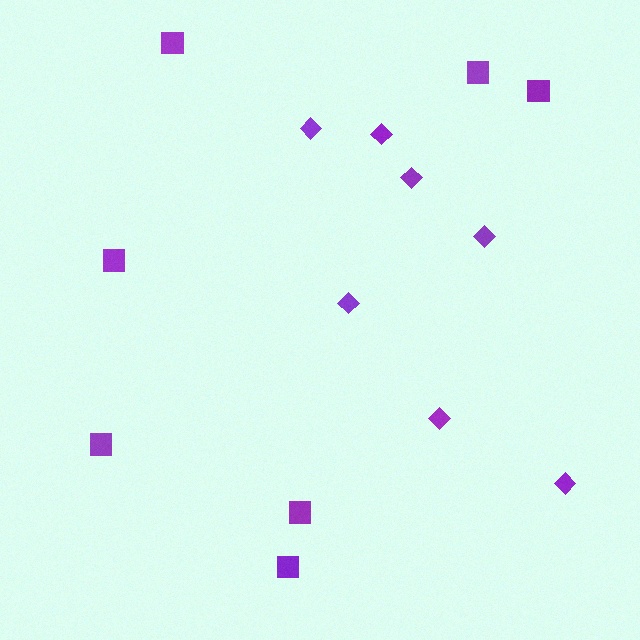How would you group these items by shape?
There are 2 groups: one group of diamonds (7) and one group of squares (7).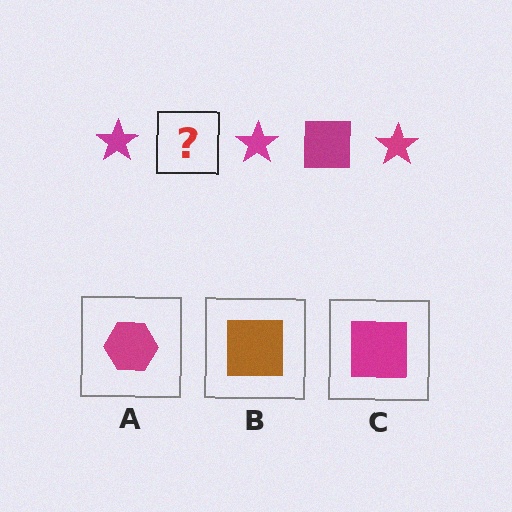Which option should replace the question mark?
Option C.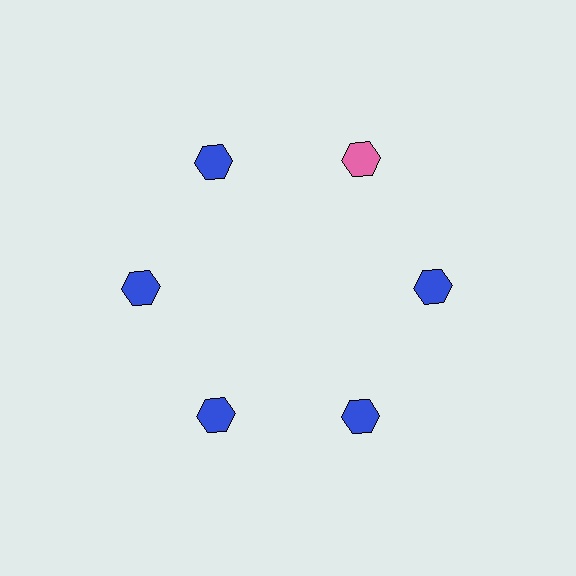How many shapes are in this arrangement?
There are 6 shapes arranged in a ring pattern.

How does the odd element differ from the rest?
It has a different color: pink instead of blue.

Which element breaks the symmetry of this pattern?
The pink hexagon at roughly the 1 o'clock position breaks the symmetry. All other shapes are blue hexagons.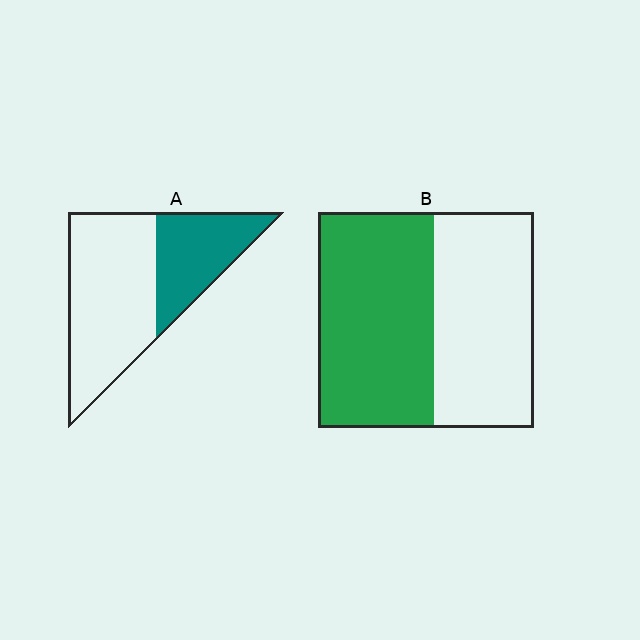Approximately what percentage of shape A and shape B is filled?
A is approximately 35% and B is approximately 55%.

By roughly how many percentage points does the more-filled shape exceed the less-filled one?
By roughly 20 percentage points (B over A).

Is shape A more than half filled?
No.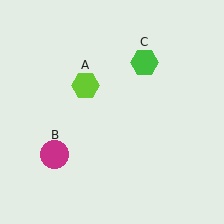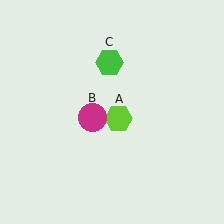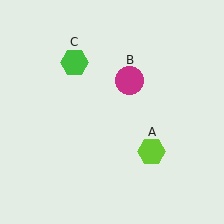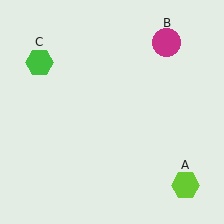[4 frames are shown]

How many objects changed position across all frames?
3 objects changed position: lime hexagon (object A), magenta circle (object B), green hexagon (object C).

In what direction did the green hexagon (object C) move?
The green hexagon (object C) moved left.